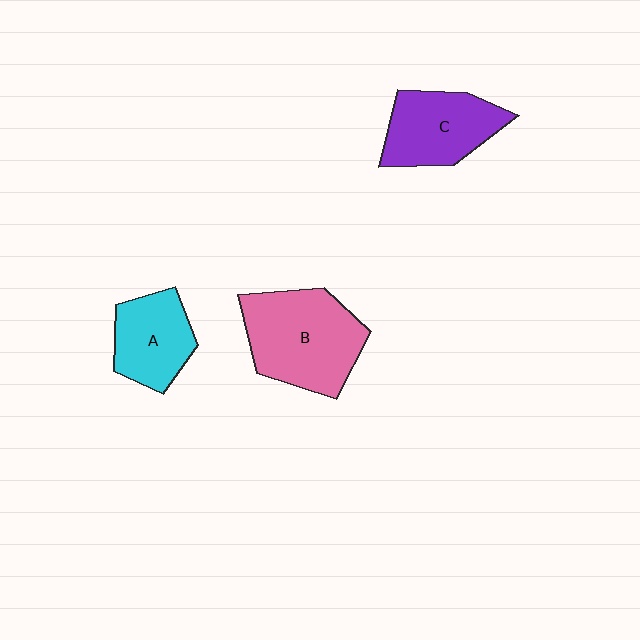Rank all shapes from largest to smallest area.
From largest to smallest: B (pink), C (purple), A (cyan).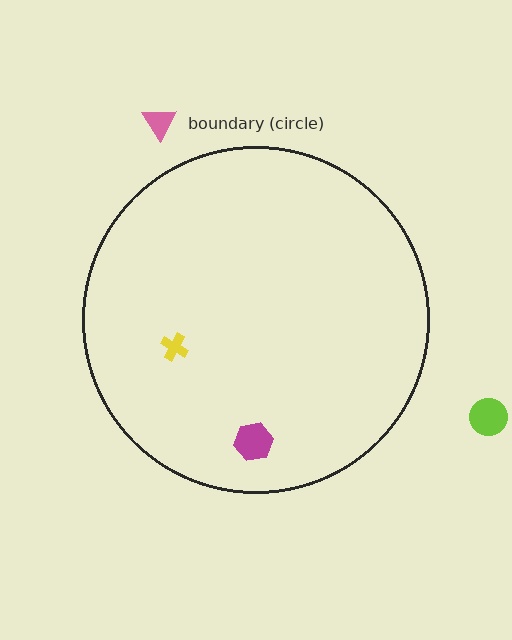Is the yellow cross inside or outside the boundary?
Inside.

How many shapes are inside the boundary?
2 inside, 2 outside.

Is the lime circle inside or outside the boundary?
Outside.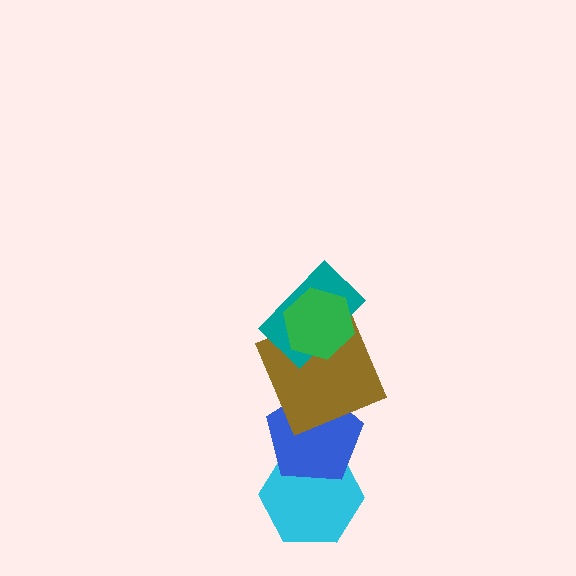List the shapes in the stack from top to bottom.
From top to bottom: the green hexagon, the teal rectangle, the brown square, the blue pentagon, the cyan hexagon.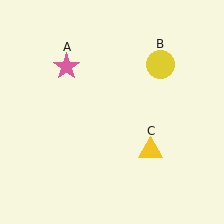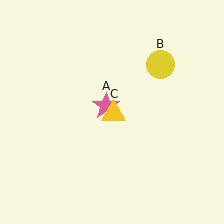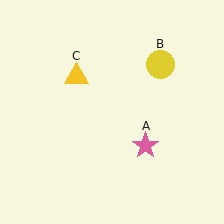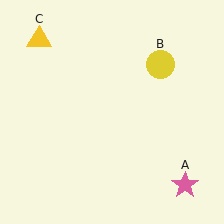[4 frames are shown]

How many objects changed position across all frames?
2 objects changed position: pink star (object A), yellow triangle (object C).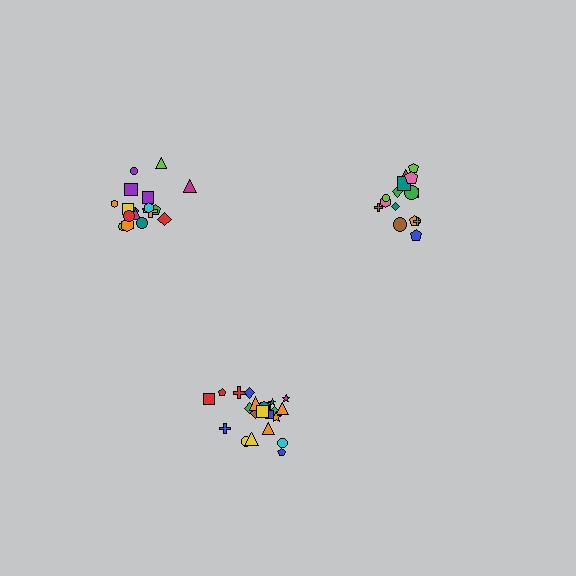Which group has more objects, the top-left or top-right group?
The top-left group.